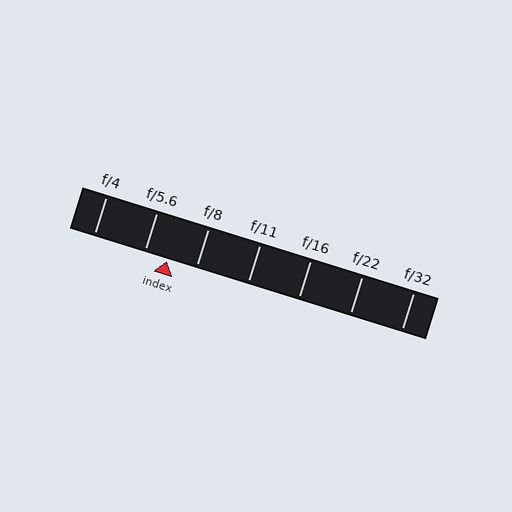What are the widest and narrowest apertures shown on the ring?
The widest aperture shown is f/4 and the narrowest is f/32.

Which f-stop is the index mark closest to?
The index mark is closest to f/5.6.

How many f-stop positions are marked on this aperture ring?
There are 7 f-stop positions marked.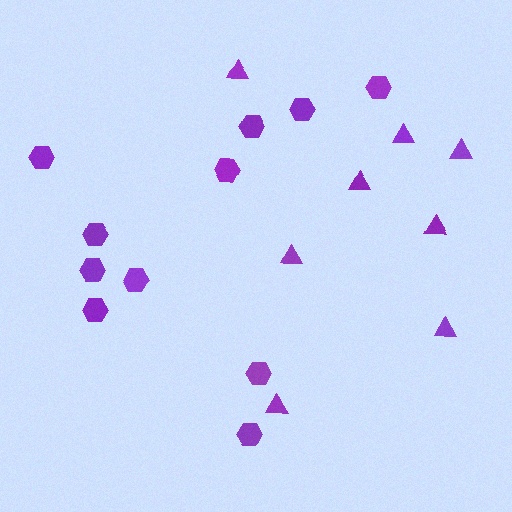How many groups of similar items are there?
There are 2 groups: one group of hexagons (11) and one group of triangles (8).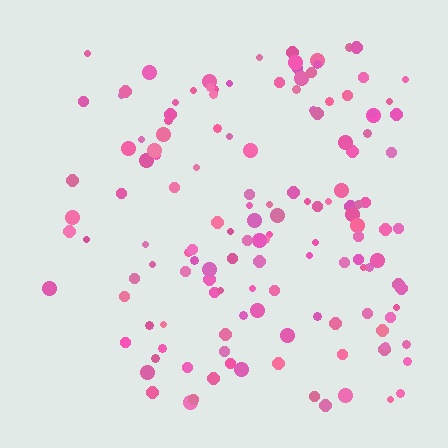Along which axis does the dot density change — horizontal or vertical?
Horizontal.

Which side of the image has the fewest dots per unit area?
The left.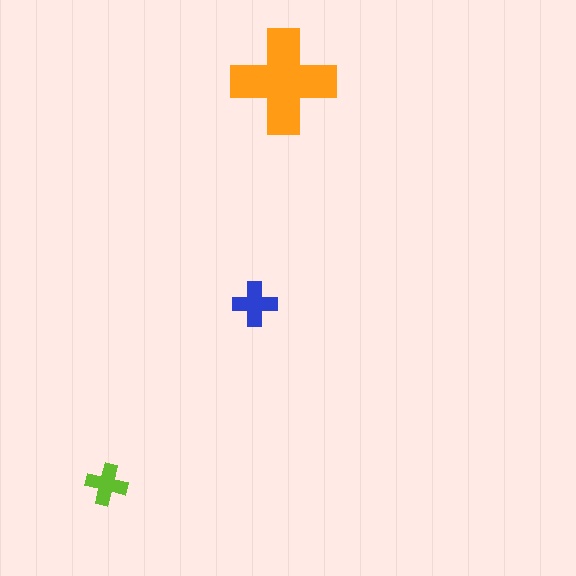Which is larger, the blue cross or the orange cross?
The orange one.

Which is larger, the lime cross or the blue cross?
The blue one.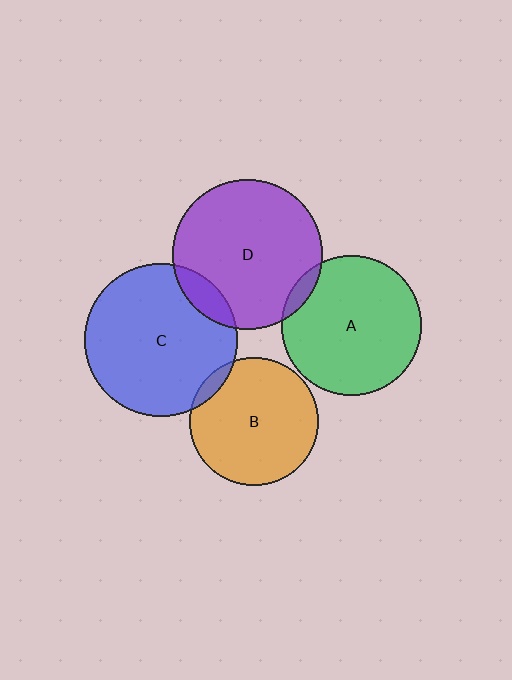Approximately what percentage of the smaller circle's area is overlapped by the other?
Approximately 5%.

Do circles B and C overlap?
Yes.